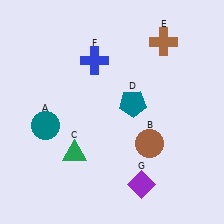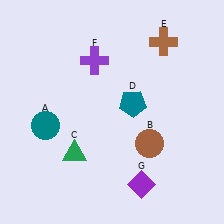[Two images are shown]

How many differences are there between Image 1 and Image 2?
There is 1 difference between the two images.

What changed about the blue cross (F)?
In Image 1, F is blue. In Image 2, it changed to purple.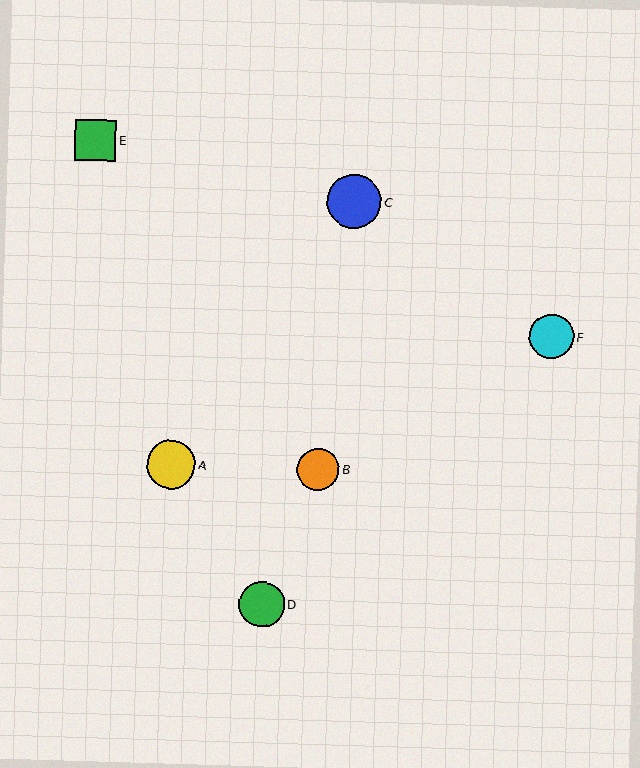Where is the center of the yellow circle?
The center of the yellow circle is at (171, 465).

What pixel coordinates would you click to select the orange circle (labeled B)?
Click at (318, 469) to select the orange circle B.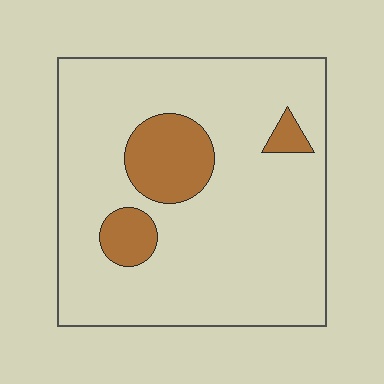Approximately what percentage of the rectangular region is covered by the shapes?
Approximately 15%.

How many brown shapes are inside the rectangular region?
3.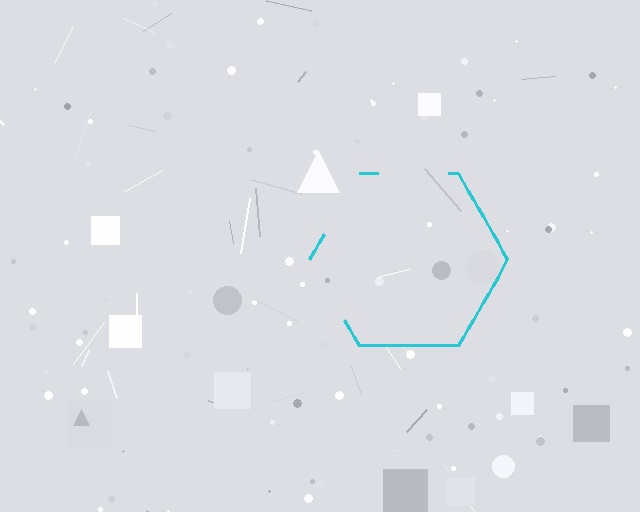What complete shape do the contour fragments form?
The contour fragments form a hexagon.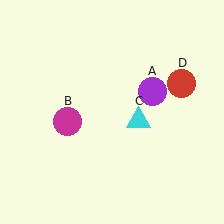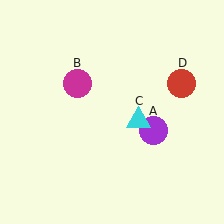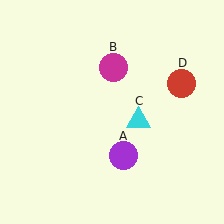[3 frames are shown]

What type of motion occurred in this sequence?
The purple circle (object A), magenta circle (object B) rotated clockwise around the center of the scene.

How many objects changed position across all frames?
2 objects changed position: purple circle (object A), magenta circle (object B).